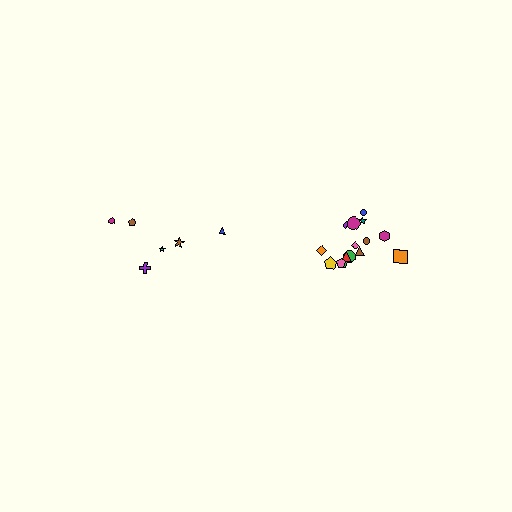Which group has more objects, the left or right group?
The right group.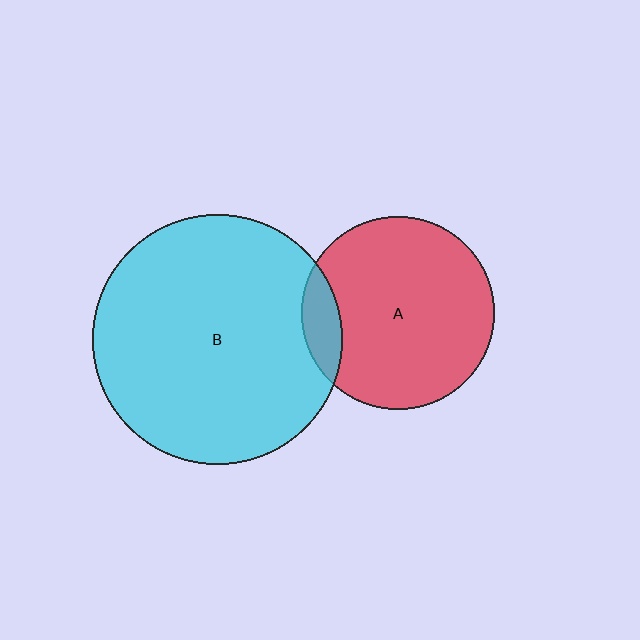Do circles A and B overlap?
Yes.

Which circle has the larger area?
Circle B (cyan).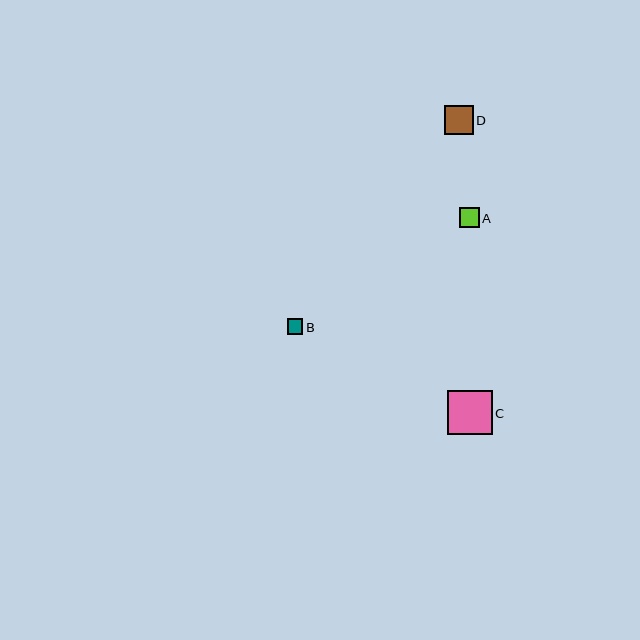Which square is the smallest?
Square B is the smallest with a size of approximately 15 pixels.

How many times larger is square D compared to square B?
Square D is approximately 1.9 times the size of square B.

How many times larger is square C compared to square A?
Square C is approximately 2.2 times the size of square A.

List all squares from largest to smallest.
From largest to smallest: C, D, A, B.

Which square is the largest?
Square C is the largest with a size of approximately 45 pixels.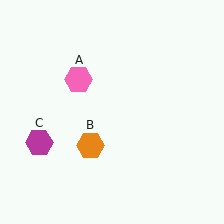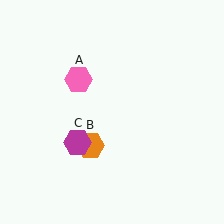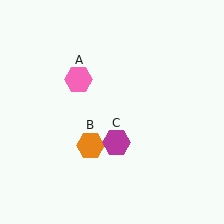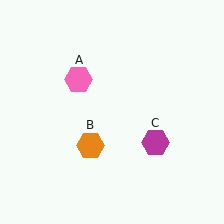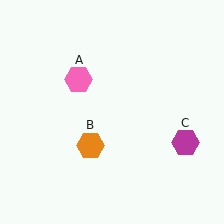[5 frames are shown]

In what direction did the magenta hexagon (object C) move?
The magenta hexagon (object C) moved right.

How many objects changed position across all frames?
1 object changed position: magenta hexagon (object C).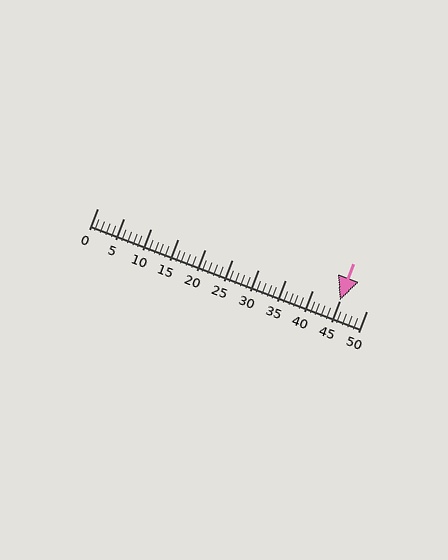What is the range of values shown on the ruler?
The ruler shows values from 0 to 50.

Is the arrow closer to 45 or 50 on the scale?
The arrow is closer to 45.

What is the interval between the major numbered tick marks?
The major tick marks are spaced 5 units apart.